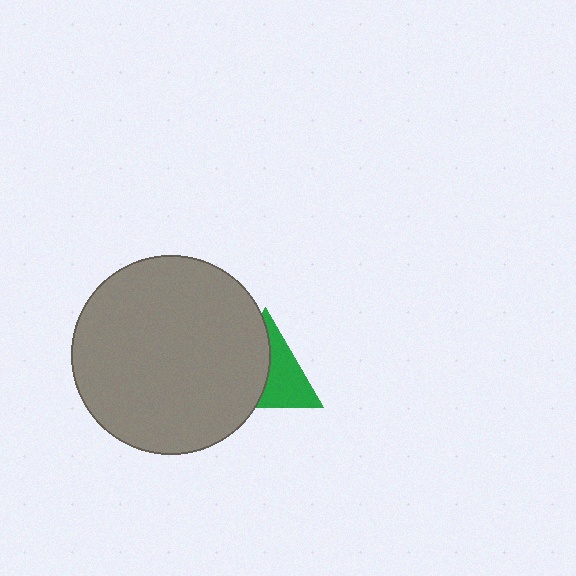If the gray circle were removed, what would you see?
You would see the complete green triangle.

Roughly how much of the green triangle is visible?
About half of it is visible (roughly 48%).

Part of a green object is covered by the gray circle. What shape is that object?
It is a triangle.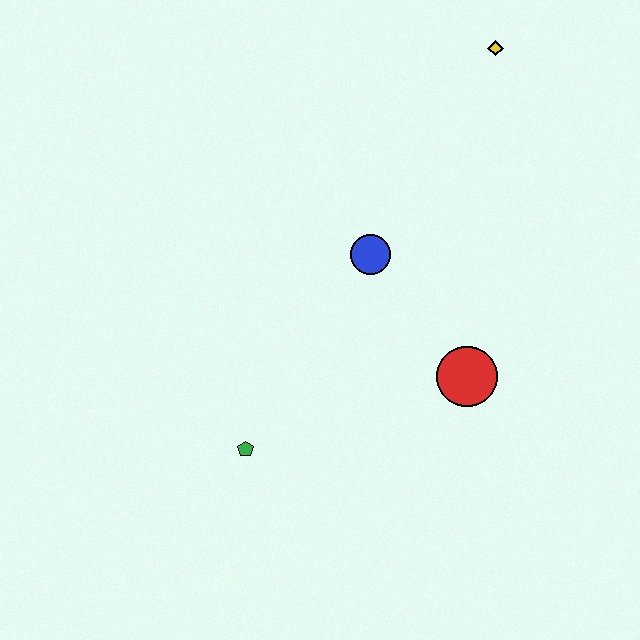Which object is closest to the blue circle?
The red circle is closest to the blue circle.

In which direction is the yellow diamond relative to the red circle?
The yellow diamond is above the red circle.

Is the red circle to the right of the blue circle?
Yes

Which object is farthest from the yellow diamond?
The green pentagon is farthest from the yellow diamond.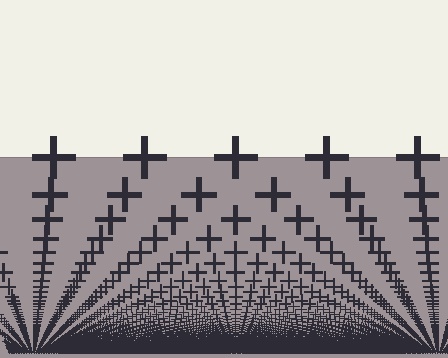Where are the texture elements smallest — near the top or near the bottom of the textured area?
Near the bottom.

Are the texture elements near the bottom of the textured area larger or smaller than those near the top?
Smaller. The gradient is inverted — elements near the bottom are smaller and denser.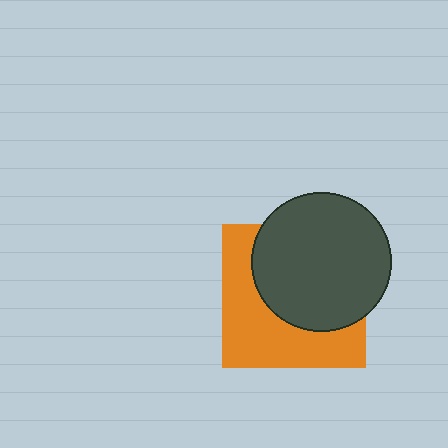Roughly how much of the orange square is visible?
About half of it is visible (roughly 47%).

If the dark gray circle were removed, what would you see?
You would see the complete orange square.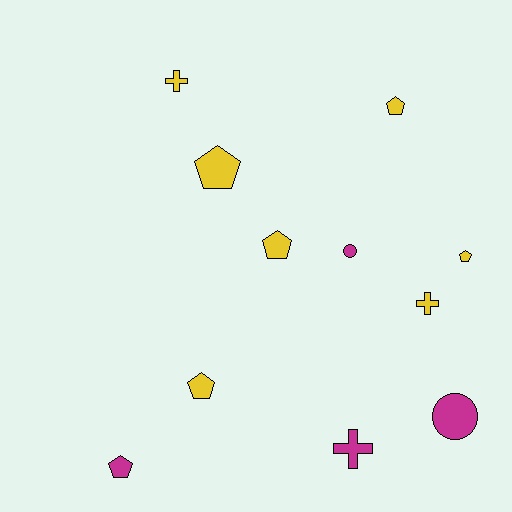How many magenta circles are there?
There are 2 magenta circles.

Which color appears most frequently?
Yellow, with 7 objects.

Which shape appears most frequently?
Pentagon, with 6 objects.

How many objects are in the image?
There are 11 objects.